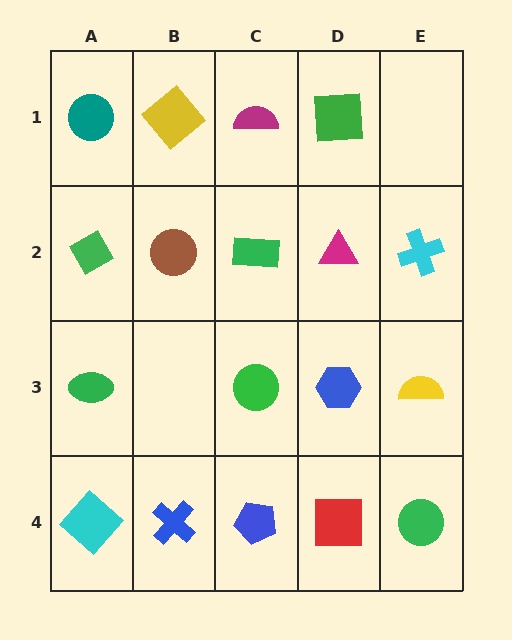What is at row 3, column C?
A green circle.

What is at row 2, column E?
A cyan cross.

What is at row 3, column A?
A green ellipse.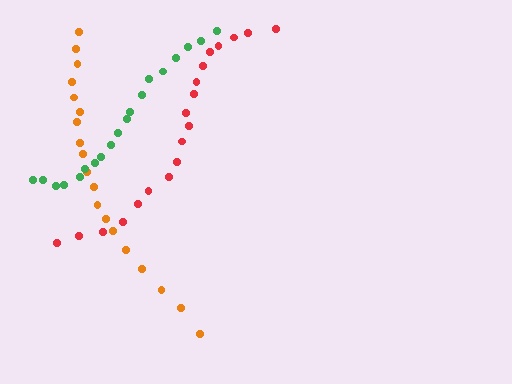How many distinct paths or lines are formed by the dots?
There are 3 distinct paths.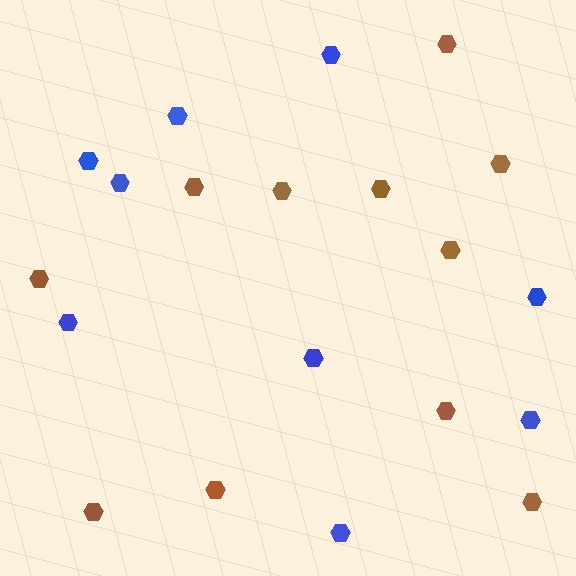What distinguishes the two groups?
There are 2 groups: one group of blue hexagons (9) and one group of brown hexagons (11).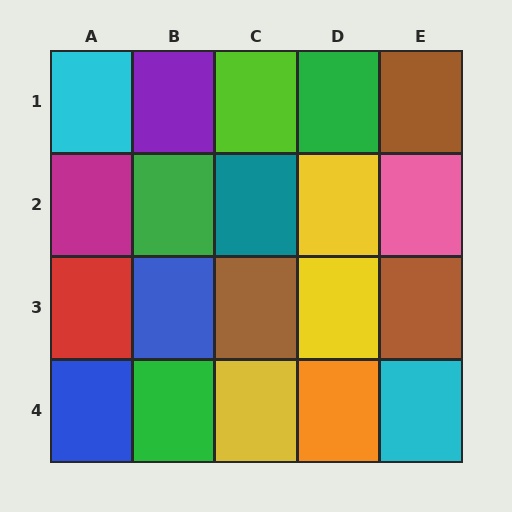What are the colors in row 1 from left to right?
Cyan, purple, lime, green, brown.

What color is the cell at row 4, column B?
Green.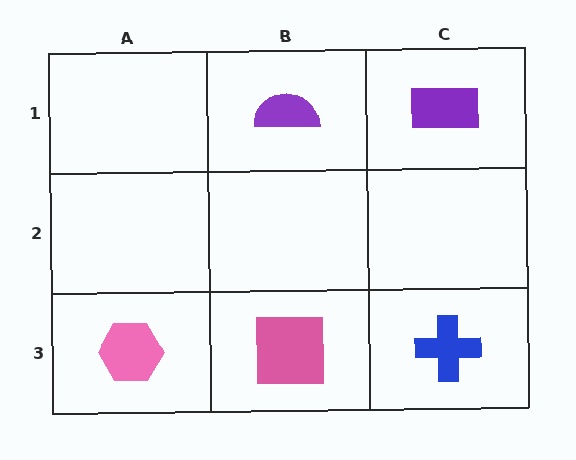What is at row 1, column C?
A purple rectangle.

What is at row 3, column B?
A pink square.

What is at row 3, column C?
A blue cross.